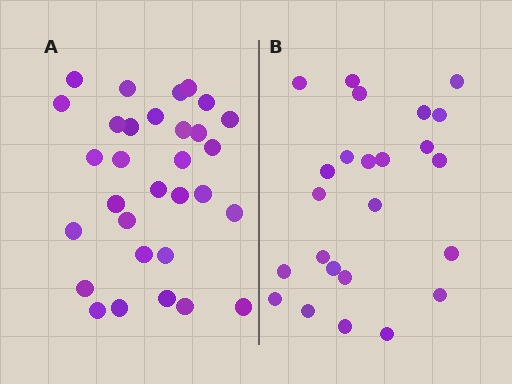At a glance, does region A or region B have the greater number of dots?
Region A (the left region) has more dots.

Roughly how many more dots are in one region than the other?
Region A has roughly 8 or so more dots than region B.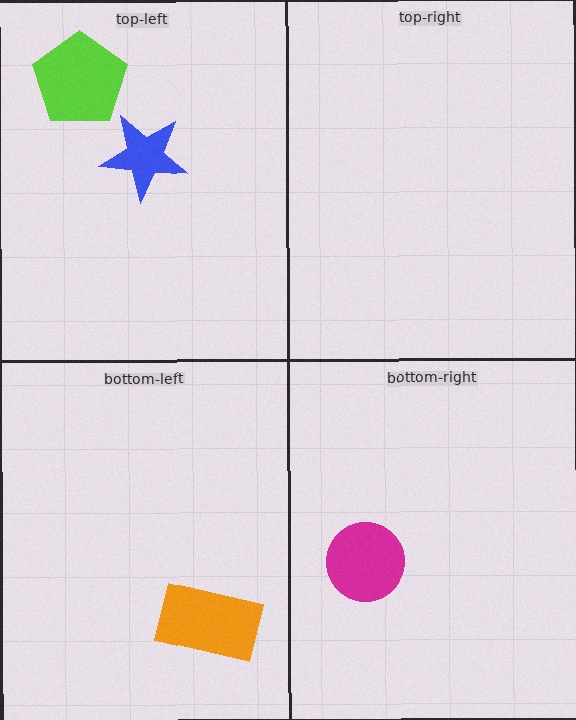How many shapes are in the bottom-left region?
1.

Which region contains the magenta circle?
The bottom-right region.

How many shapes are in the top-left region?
2.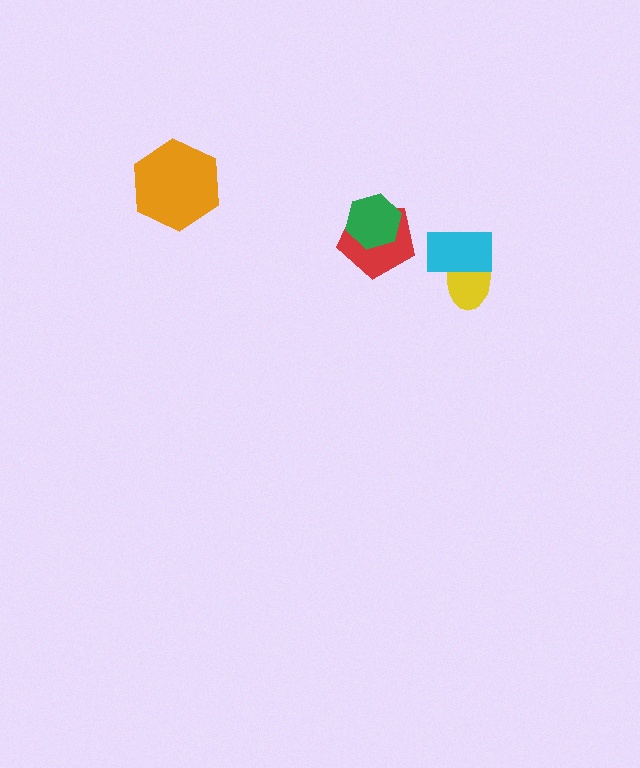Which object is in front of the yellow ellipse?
The cyan rectangle is in front of the yellow ellipse.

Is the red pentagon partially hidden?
Yes, it is partially covered by another shape.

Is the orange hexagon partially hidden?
No, no other shape covers it.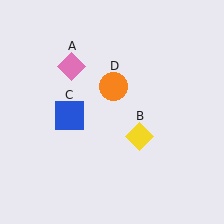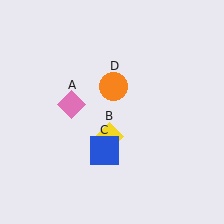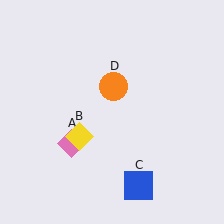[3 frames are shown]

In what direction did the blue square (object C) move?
The blue square (object C) moved down and to the right.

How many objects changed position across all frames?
3 objects changed position: pink diamond (object A), yellow diamond (object B), blue square (object C).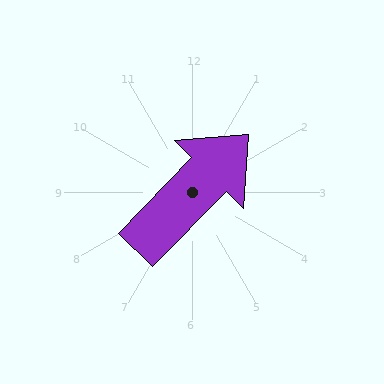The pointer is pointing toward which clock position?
Roughly 1 o'clock.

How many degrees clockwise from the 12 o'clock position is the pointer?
Approximately 44 degrees.